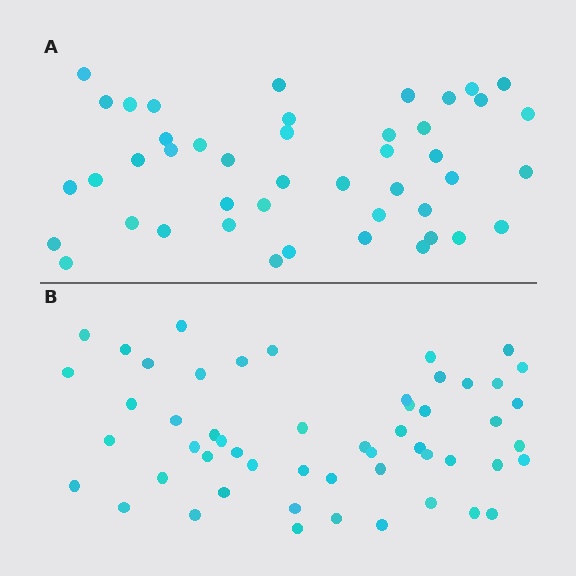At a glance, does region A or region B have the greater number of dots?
Region B (the bottom region) has more dots.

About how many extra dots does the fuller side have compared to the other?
Region B has roughly 8 or so more dots than region A.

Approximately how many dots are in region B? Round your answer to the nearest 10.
About 50 dots. (The exact count is 53, which rounds to 50.)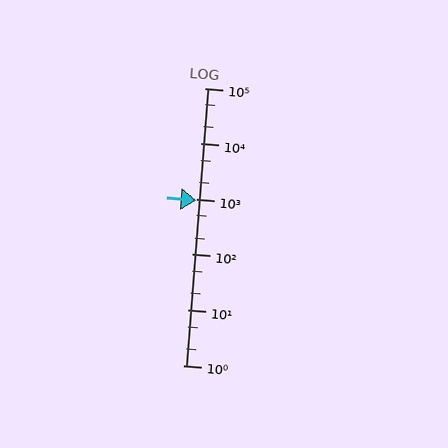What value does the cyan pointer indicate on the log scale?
The pointer indicates approximately 940.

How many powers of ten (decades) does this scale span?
The scale spans 5 decades, from 1 to 100000.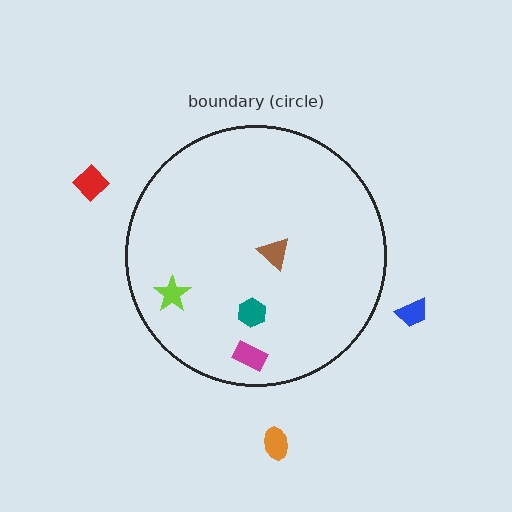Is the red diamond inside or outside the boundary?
Outside.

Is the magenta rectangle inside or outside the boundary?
Inside.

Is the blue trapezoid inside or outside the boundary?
Outside.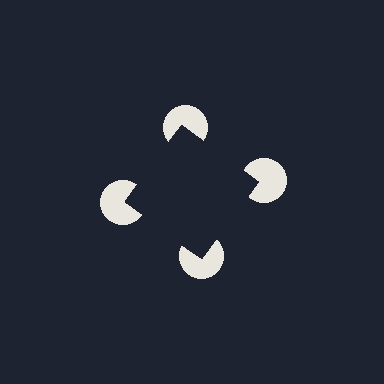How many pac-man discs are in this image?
There are 4 — one at each vertex of the illusory square.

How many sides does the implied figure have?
4 sides.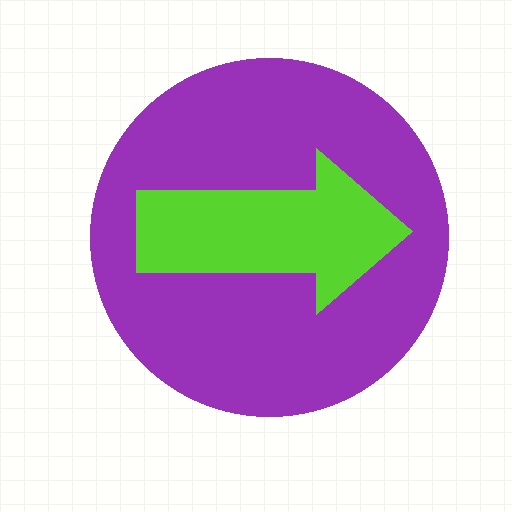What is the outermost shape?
The purple circle.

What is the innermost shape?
The lime arrow.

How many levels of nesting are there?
2.